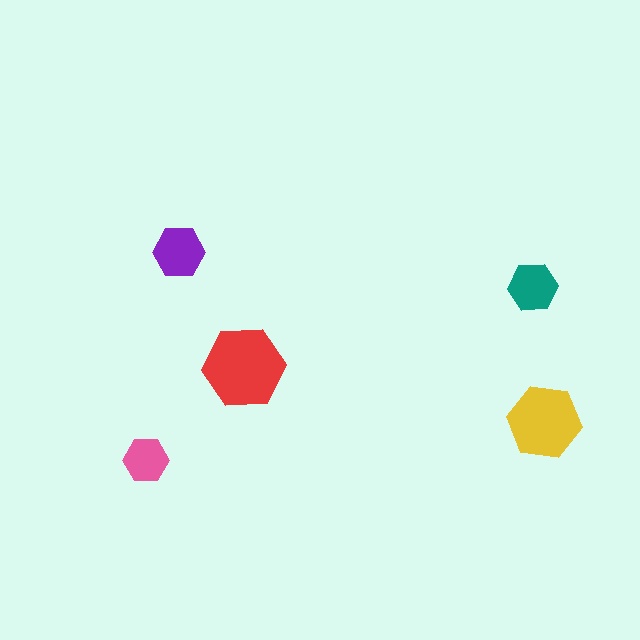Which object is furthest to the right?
The yellow hexagon is rightmost.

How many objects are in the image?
There are 5 objects in the image.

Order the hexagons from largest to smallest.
the red one, the yellow one, the purple one, the teal one, the pink one.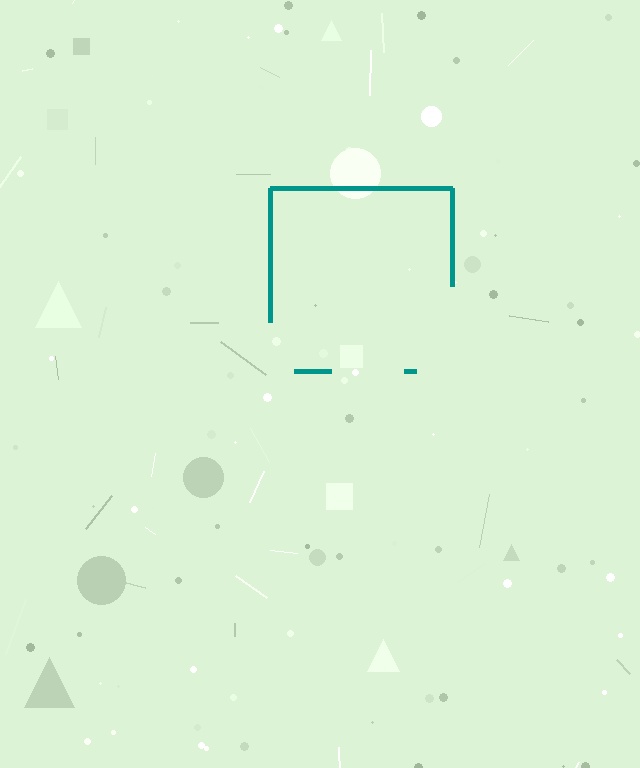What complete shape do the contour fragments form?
The contour fragments form a square.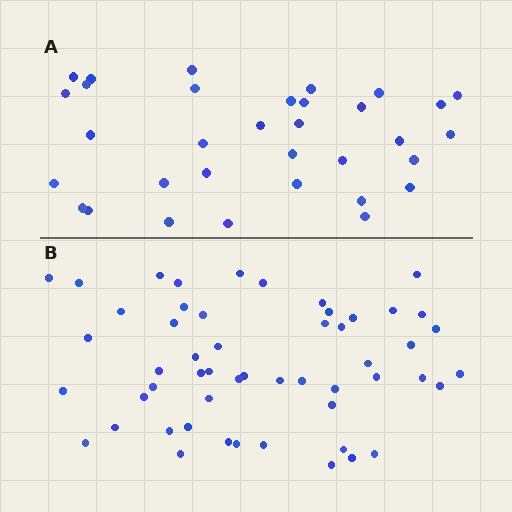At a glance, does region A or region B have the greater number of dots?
Region B (the bottom region) has more dots.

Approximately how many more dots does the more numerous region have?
Region B has approximately 20 more dots than region A.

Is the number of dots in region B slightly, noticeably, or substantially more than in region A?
Region B has substantially more. The ratio is roughly 1.6 to 1.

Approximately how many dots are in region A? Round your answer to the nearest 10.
About 30 dots. (The exact count is 33, which rounds to 30.)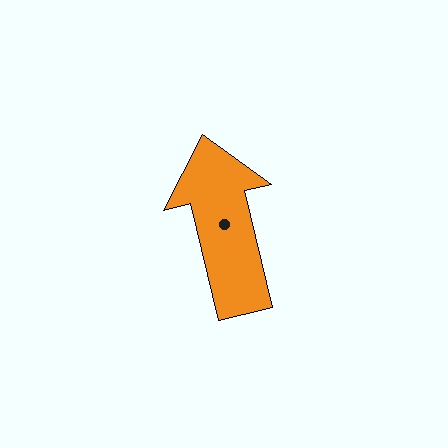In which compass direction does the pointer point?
North.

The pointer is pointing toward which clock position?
Roughly 12 o'clock.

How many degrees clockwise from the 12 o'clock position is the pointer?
Approximately 346 degrees.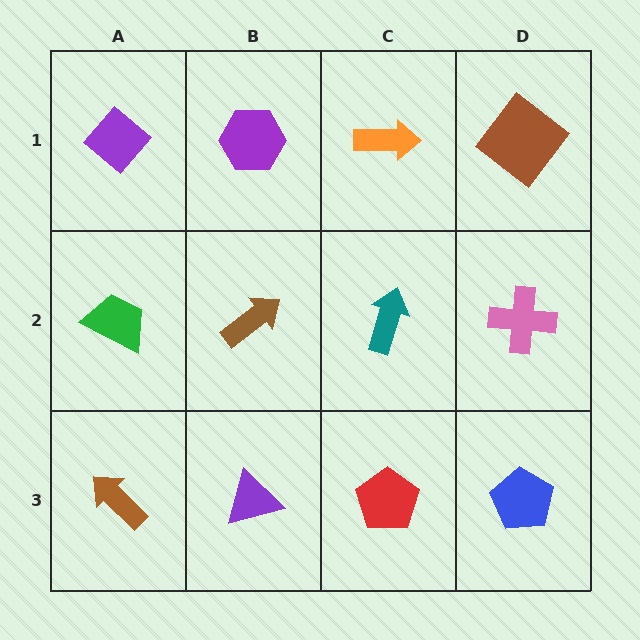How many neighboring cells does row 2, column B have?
4.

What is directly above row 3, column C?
A teal arrow.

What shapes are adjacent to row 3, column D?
A pink cross (row 2, column D), a red pentagon (row 3, column C).